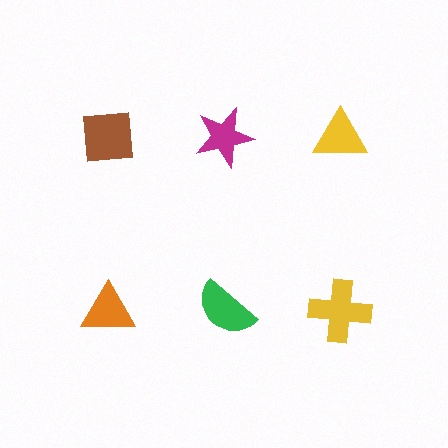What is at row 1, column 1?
A brown square.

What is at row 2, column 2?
A green semicircle.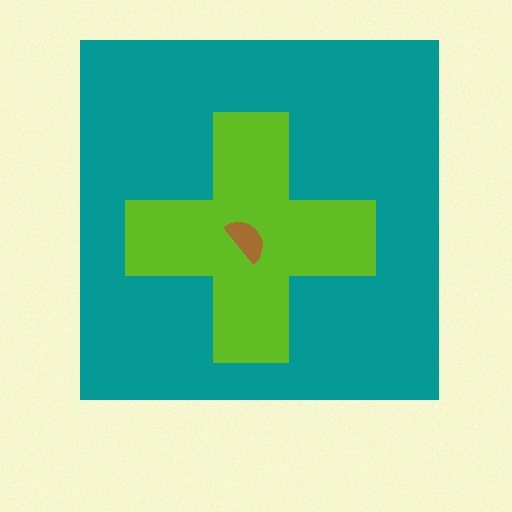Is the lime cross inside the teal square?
Yes.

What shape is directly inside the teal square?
The lime cross.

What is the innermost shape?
The brown semicircle.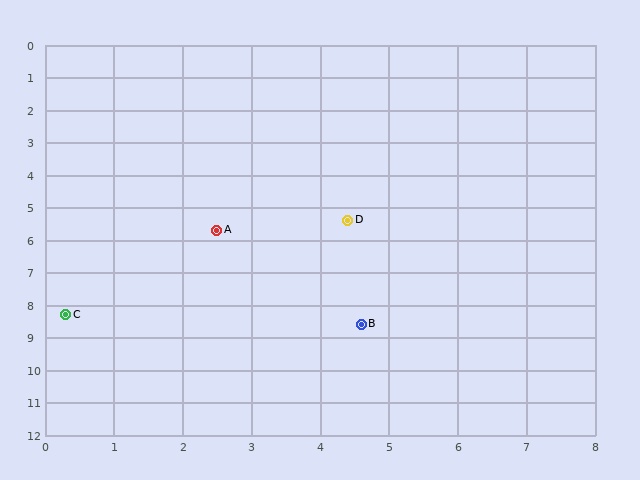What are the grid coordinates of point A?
Point A is at approximately (2.5, 5.7).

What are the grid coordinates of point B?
Point B is at approximately (4.6, 8.6).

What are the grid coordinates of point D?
Point D is at approximately (4.4, 5.4).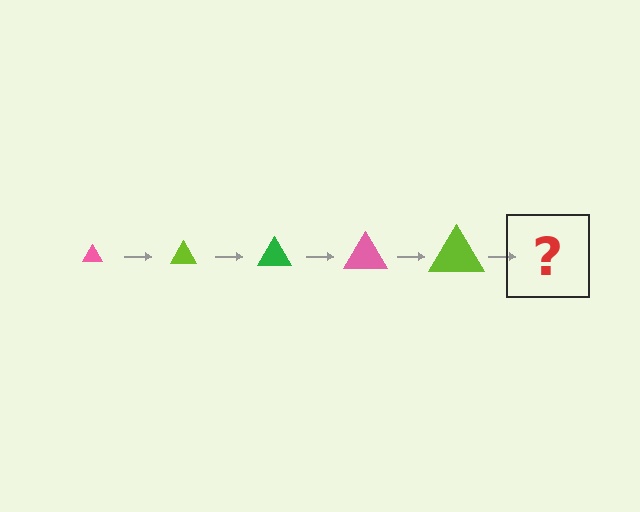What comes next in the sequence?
The next element should be a green triangle, larger than the previous one.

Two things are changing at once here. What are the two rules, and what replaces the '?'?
The two rules are that the triangle grows larger each step and the color cycles through pink, lime, and green. The '?' should be a green triangle, larger than the previous one.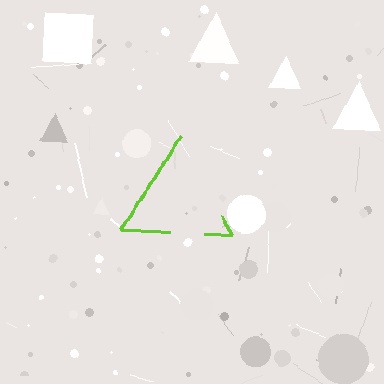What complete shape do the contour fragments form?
The contour fragments form a triangle.